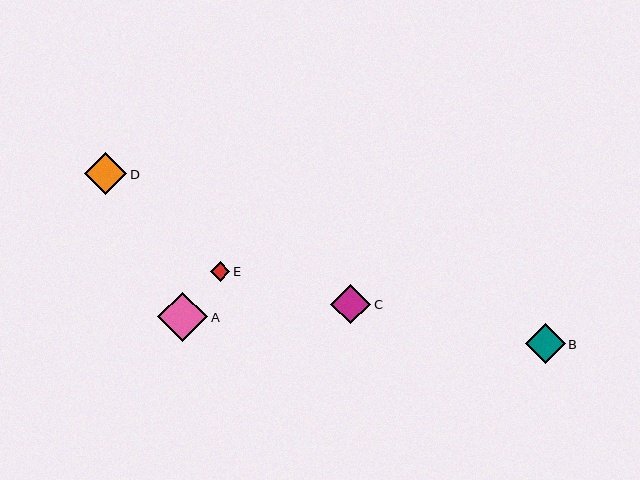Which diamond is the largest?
Diamond A is the largest with a size of approximately 50 pixels.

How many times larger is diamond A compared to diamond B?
Diamond A is approximately 1.2 times the size of diamond B.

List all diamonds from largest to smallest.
From largest to smallest: A, D, B, C, E.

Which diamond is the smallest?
Diamond E is the smallest with a size of approximately 20 pixels.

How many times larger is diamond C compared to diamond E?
Diamond C is approximately 2.0 times the size of diamond E.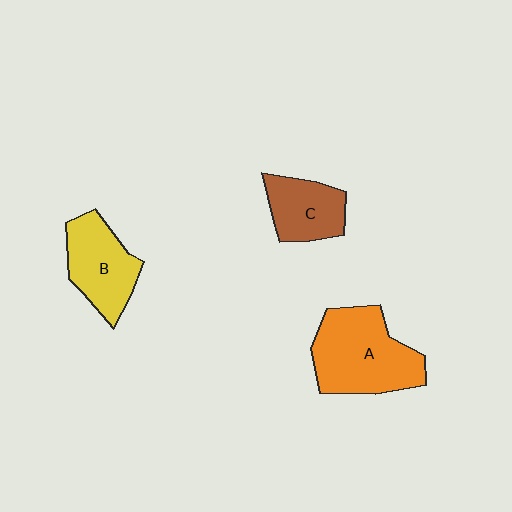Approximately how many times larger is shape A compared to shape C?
Approximately 1.8 times.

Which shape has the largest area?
Shape A (orange).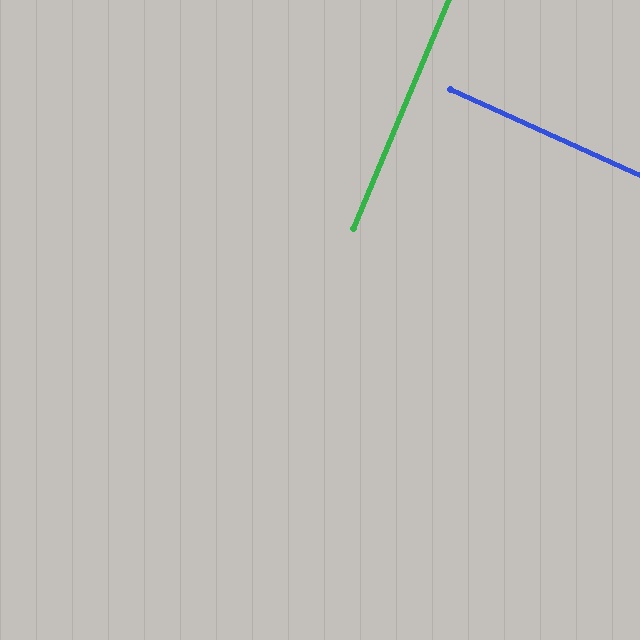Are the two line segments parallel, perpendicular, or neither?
Perpendicular — they meet at approximately 88°.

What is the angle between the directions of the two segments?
Approximately 88 degrees.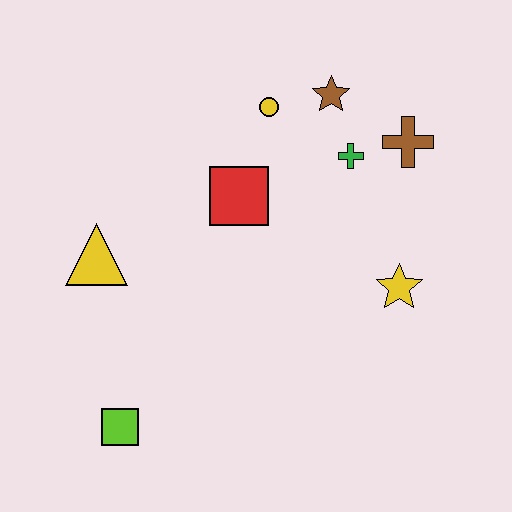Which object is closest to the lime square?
The yellow triangle is closest to the lime square.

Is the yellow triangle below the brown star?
Yes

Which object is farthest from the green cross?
The lime square is farthest from the green cross.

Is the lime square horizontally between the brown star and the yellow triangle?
Yes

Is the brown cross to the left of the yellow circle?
No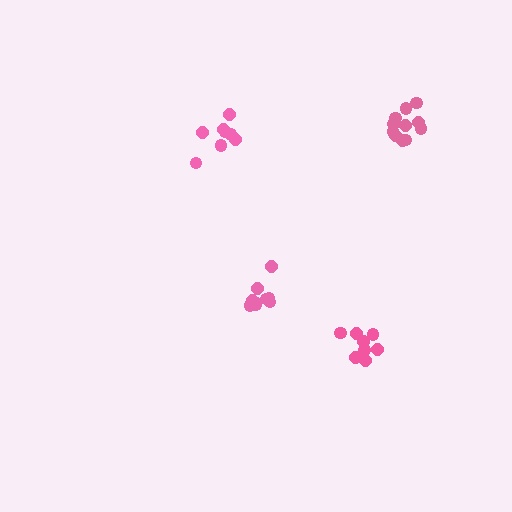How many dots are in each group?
Group 1: 11 dots, Group 2: 8 dots, Group 3: 9 dots, Group 4: 8 dots (36 total).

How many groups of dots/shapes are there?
There are 4 groups.